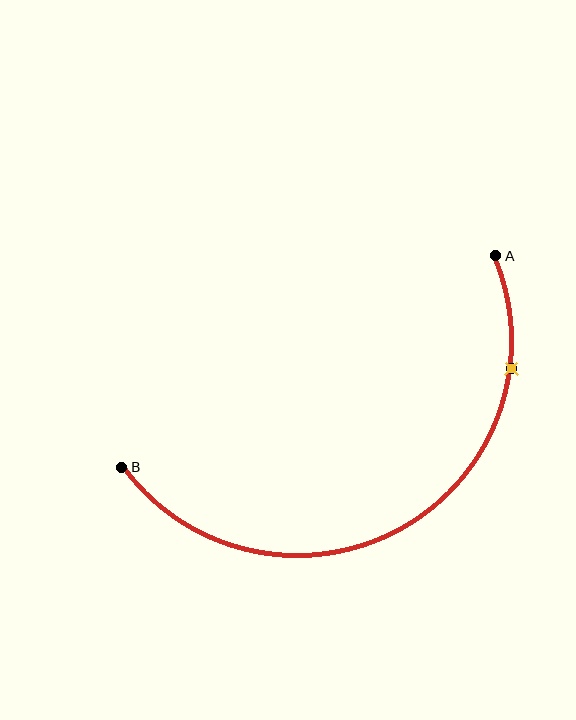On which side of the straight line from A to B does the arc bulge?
The arc bulges below the straight line connecting A and B.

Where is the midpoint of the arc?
The arc midpoint is the point on the curve farthest from the straight line joining A and B. It sits below that line.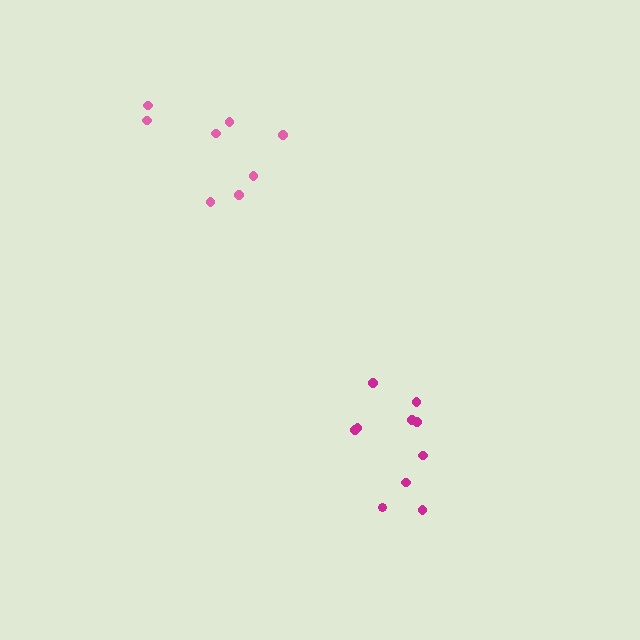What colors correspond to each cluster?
The clusters are colored: pink, magenta.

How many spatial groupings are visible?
There are 2 spatial groupings.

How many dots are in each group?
Group 1: 8 dots, Group 2: 10 dots (18 total).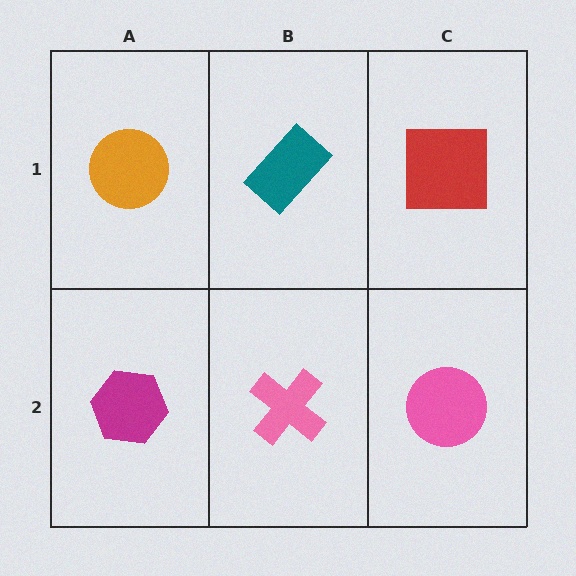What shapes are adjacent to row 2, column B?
A teal rectangle (row 1, column B), a magenta hexagon (row 2, column A), a pink circle (row 2, column C).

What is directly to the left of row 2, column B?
A magenta hexagon.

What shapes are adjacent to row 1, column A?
A magenta hexagon (row 2, column A), a teal rectangle (row 1, column B).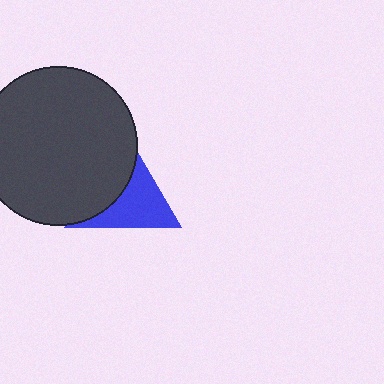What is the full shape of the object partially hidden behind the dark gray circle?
The partially hidden object is a blue triangle.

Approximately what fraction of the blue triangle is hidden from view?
Roughly 48% of the blue triangle is hidden behind the dark gray circle.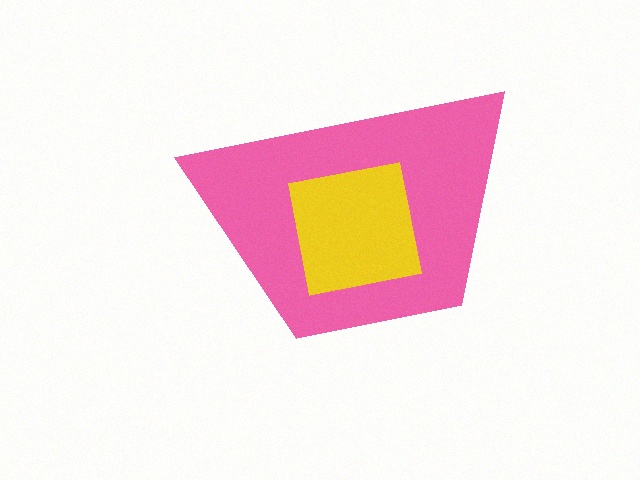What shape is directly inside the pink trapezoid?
The yellow square.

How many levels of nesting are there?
2.